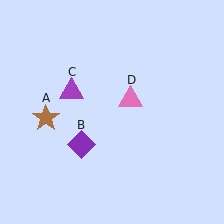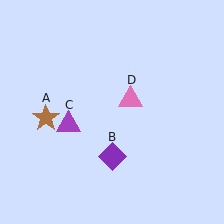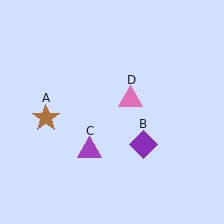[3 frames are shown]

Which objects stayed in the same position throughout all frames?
Brown star (object A) and pink triangle (object D) remained stationary.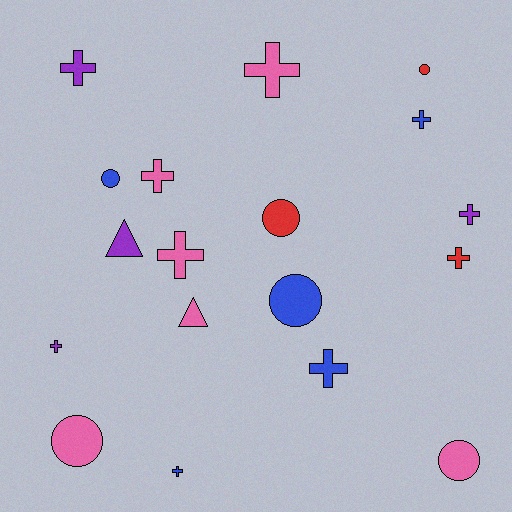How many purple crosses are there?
There are 3 purple crosses.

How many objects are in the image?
There are 18 objects.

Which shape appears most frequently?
Cross, with 10 objects.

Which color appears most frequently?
Pink, with 6 objects.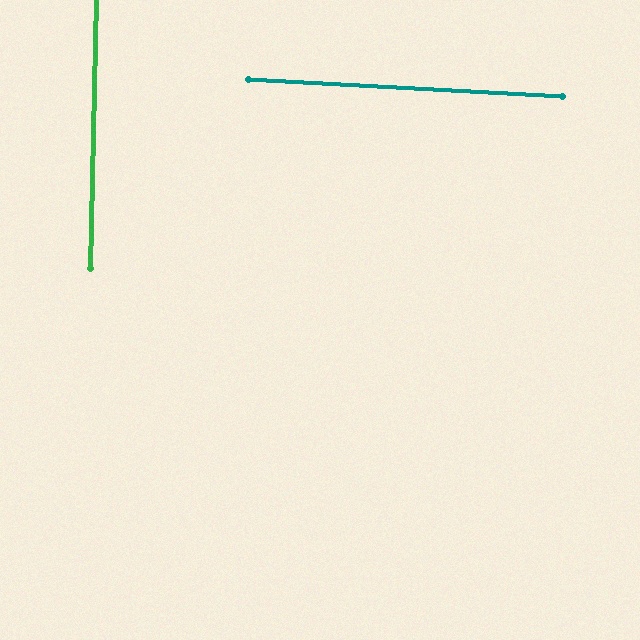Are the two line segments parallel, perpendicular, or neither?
Perpendicular — they meet at approximately 88°.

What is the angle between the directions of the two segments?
Approximately 88 degrees.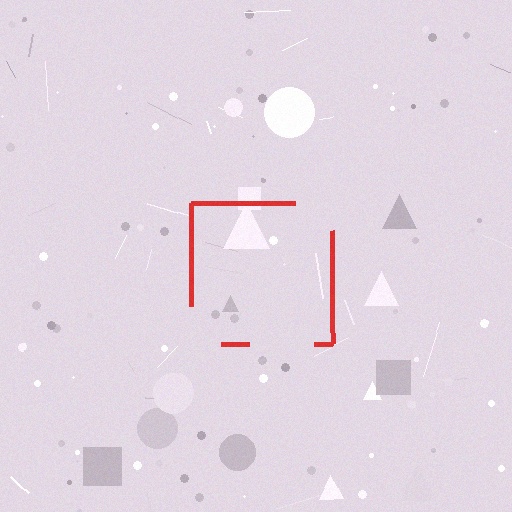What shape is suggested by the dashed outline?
The dashed outline suggests a square.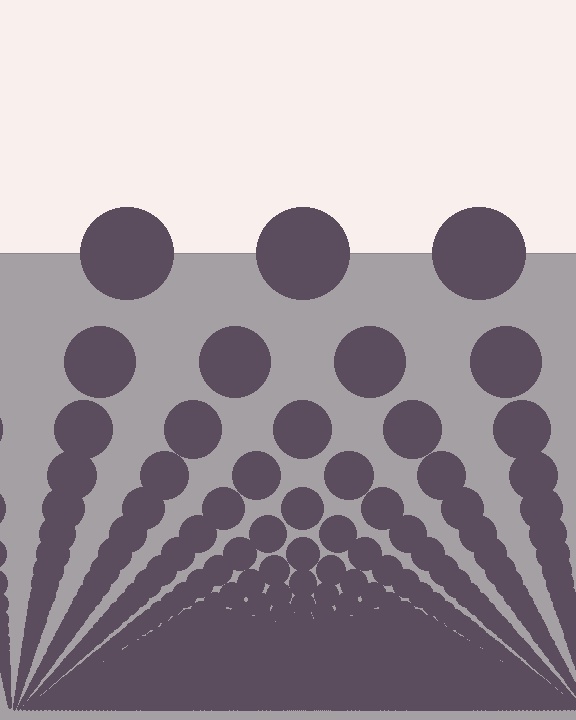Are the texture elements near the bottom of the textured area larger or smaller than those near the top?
Smaller. The gradient is inverted — elements near the bottom are smaller and denser.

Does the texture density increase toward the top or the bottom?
Density increases toward the bottom.